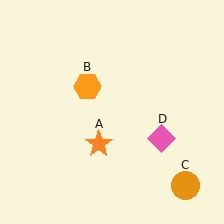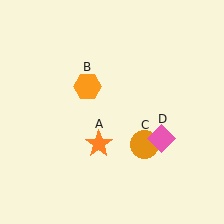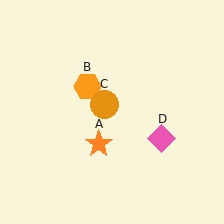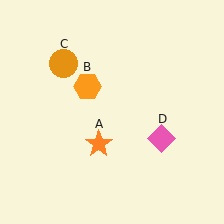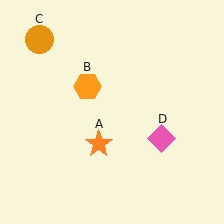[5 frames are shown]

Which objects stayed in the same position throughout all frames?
Orange star (object A) and orange hexagon (object B) and pink diamond (object D) remained stationary.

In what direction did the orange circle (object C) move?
The orange circle (object C) moved up and to the left.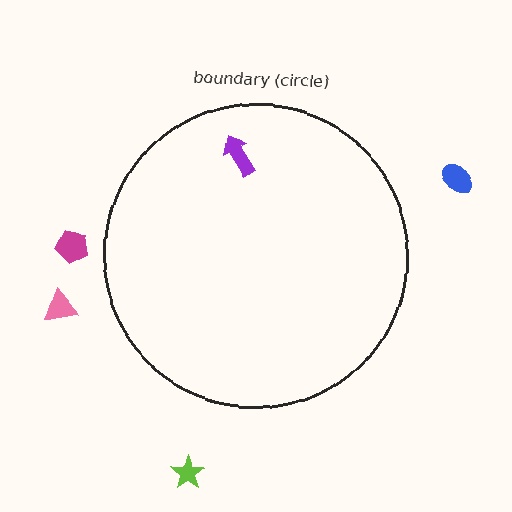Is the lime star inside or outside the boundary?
Outside.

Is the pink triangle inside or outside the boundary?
Outside.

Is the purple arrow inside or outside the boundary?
Inside.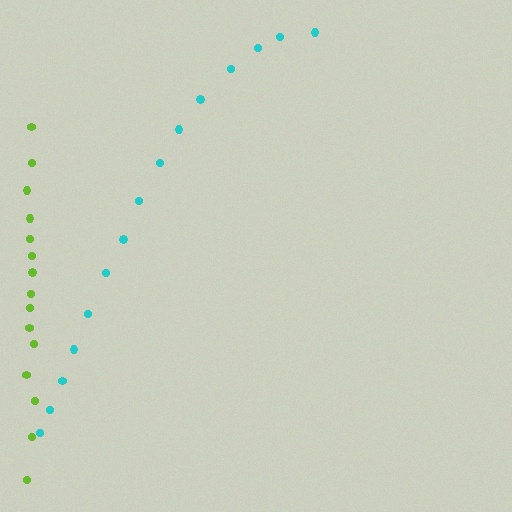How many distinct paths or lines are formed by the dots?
There are 2 distinct paths.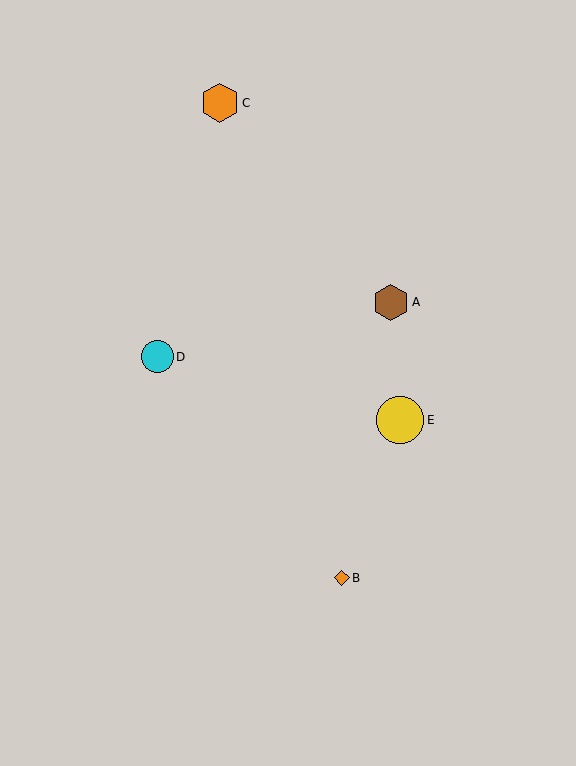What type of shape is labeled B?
Shape B is an orange diamond.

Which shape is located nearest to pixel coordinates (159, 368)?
The cyan circle (labeled D) at (157, 357) is nearest to that location.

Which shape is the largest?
The yellow circle (labeled E) is the largest.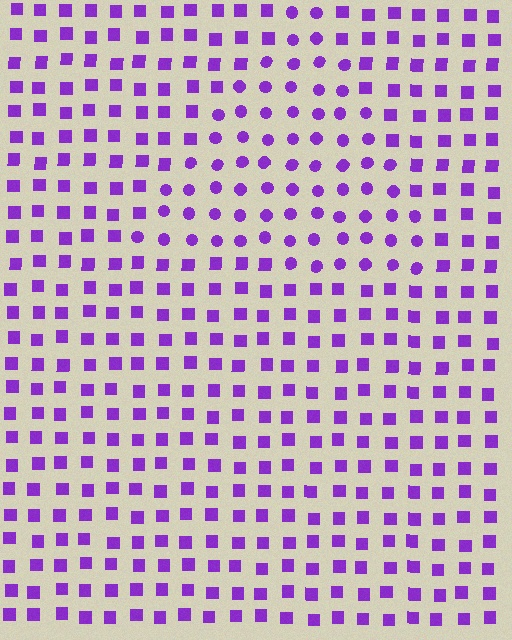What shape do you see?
I see a triangle.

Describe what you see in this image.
The image is filled with small purple elements arranged in a uniform grid. A triangle-shaped region contains circles, while the surrounding area contains squares. The boundary is defined purely by the change in element shape.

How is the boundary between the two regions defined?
The boundary is defined by a change in element shape: circles inside vs. squares outside. All elements share the same color and spacing.